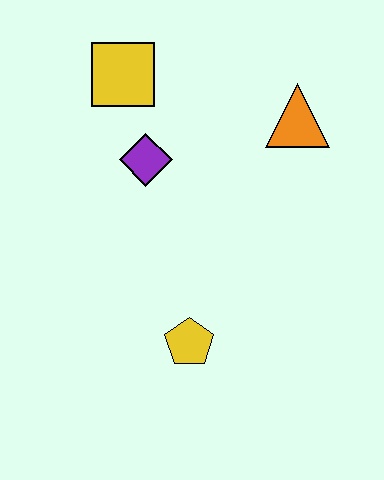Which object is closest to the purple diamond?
The yellow square is closest to the purple diamond.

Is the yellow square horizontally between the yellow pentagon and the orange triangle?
No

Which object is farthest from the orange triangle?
The yellow pentagon is farthest from the orange triangle.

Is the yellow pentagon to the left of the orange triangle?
Yes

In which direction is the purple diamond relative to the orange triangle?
The purple diamond is to the left of the orange triangle.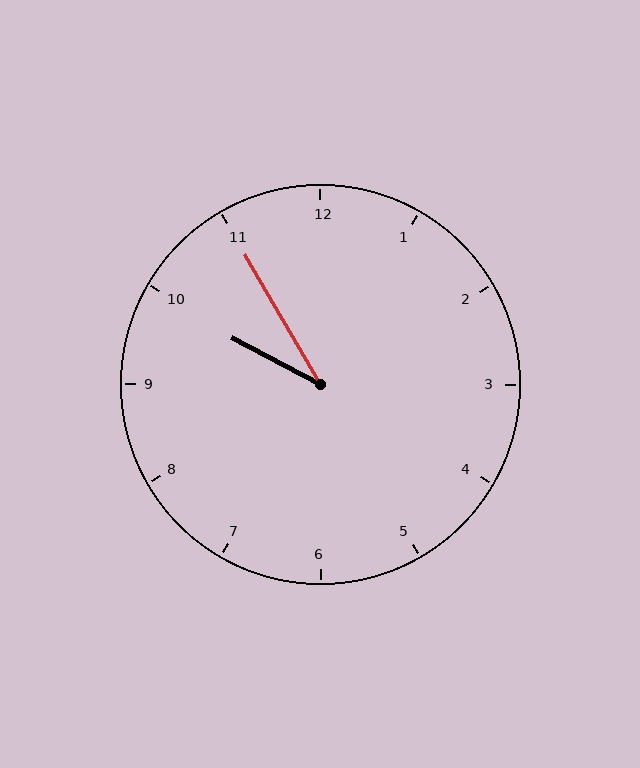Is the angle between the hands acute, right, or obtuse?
It is acute.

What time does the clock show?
9:55.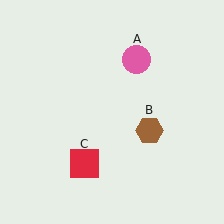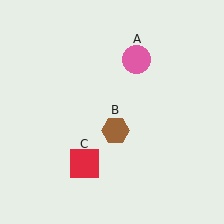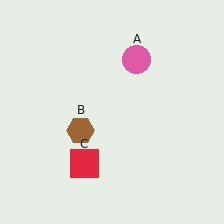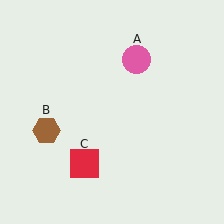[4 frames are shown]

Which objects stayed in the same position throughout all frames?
Pink circle (object A) and red square (object C) remained stationary.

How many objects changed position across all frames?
1 object changed position: brown hexagon (object B).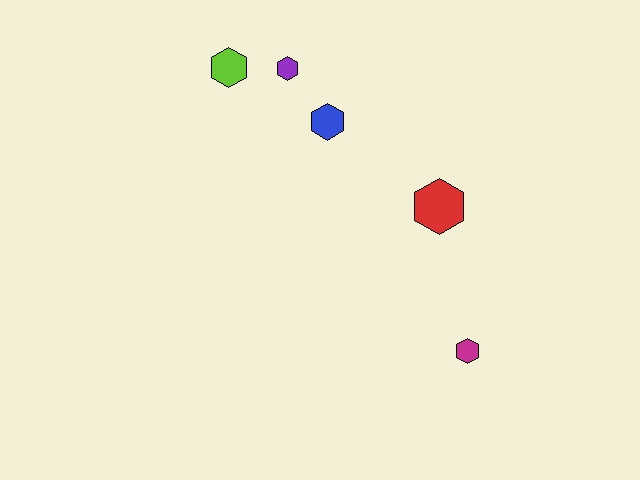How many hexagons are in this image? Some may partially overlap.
There are 5 hexagons.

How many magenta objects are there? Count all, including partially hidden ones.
There is 1 magenta object.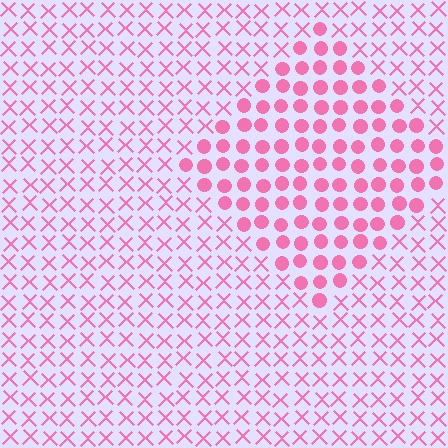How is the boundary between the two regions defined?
The boundary is defined by a change in element shape: circles inside vs. X marks outside. All elements share the same color and spacing.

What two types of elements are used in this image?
The image uses circles inside the diamond region and X marks outside it.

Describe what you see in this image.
The image is filled with small pink elements arranged in a uniform grid. A diamond-shaped region contains circles, while the surrounding area contains X marks. The boundary is defined purely by the change in element shape.